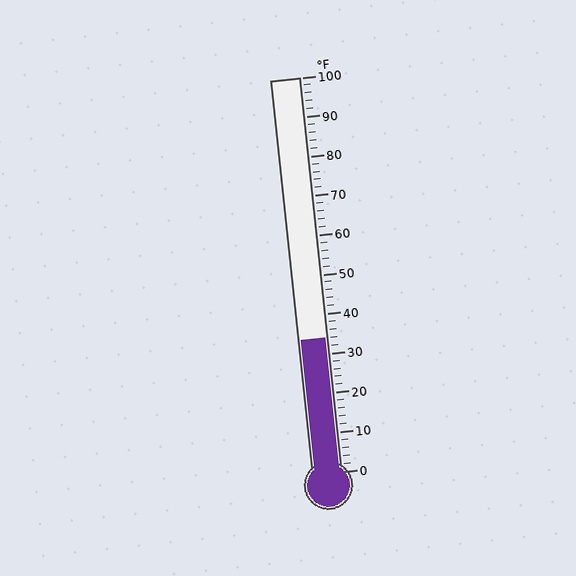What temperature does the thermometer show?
The thermometer shows approximately 34°F.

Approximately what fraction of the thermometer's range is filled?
The thermometer is filled to approximately 35% of its range.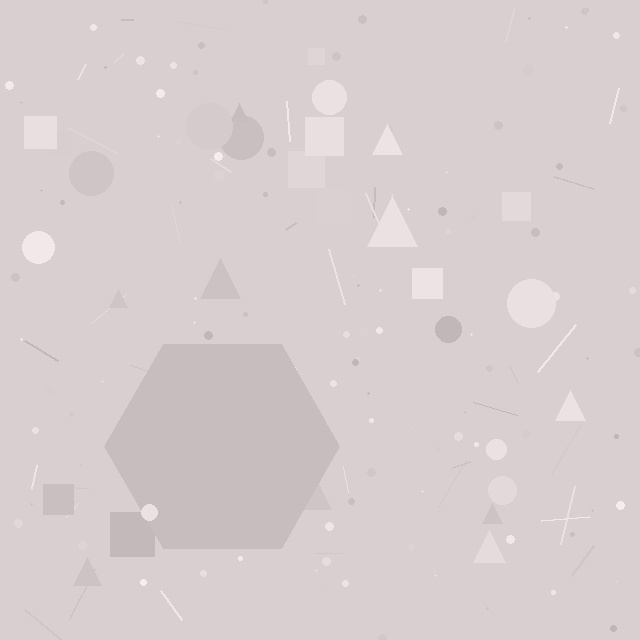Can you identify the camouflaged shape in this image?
The camouflaged shape is a hexagon.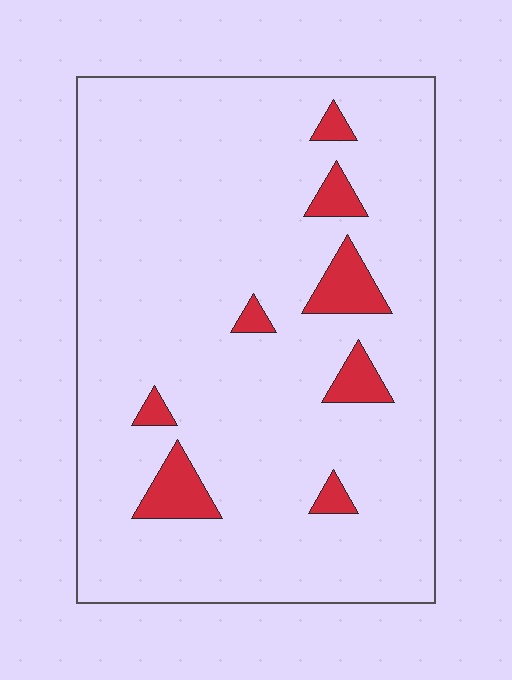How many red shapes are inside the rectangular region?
8.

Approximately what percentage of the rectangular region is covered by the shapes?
Approximately 10%.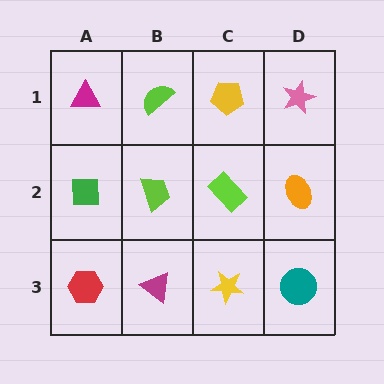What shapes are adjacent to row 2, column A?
A magenta triangle (row 1, column A), a red hexagon (row 3, column A), a lime trapezoid (row 2, column B).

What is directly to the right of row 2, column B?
A lime rectangle.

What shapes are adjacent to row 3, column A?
A green square (row 2, column A), a magenta triangle (row 3, column B).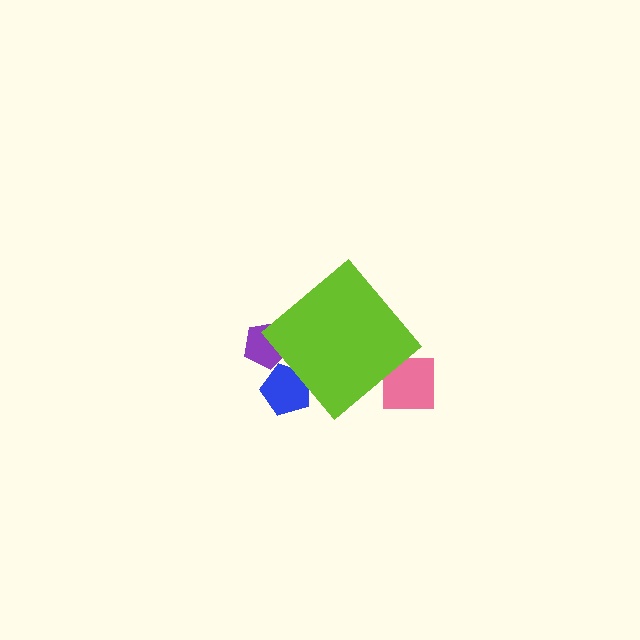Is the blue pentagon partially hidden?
Yes, the blue pentagon is partially hidden behind the lime diamond.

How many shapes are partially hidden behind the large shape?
3 shapes are partially hidden.